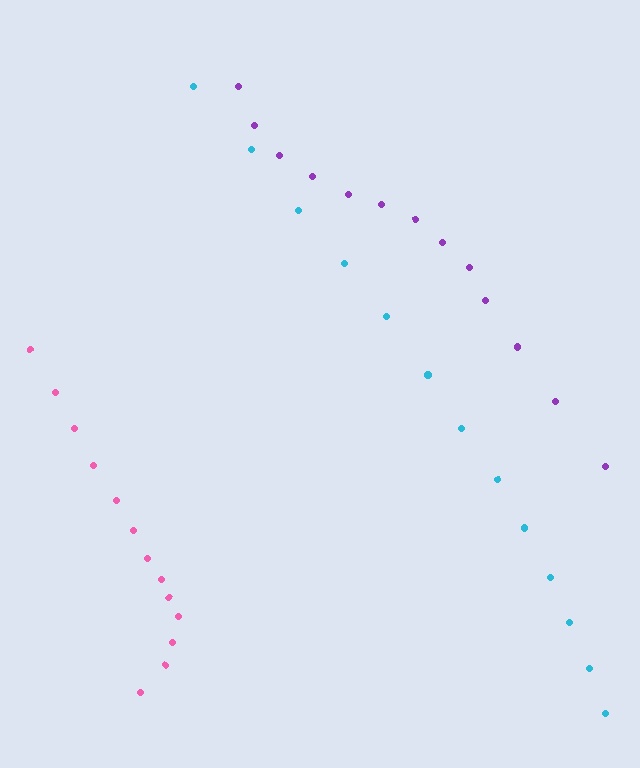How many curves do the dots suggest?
There are 3 distinct paths.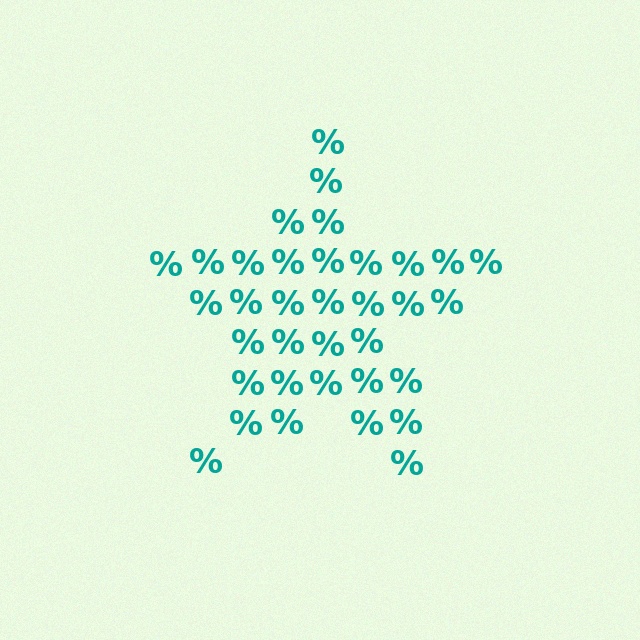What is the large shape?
The large shape is a star.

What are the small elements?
The small elements are percent signs.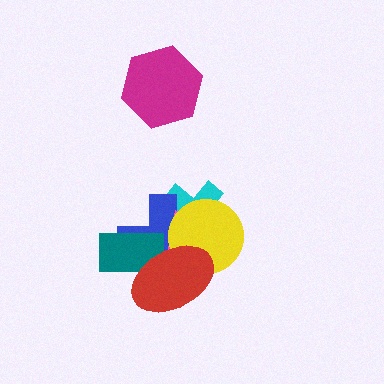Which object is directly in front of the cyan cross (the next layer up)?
The blue cross is directly in front of the cyan cross.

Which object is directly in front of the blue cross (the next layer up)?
The teal rectangle is directly in front of the blue cross.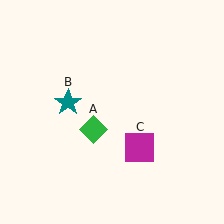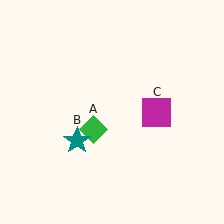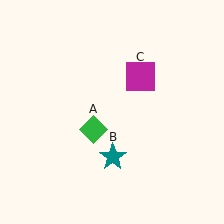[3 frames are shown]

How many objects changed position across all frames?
2 objects changed position: teal star (object B), magenta square (object C).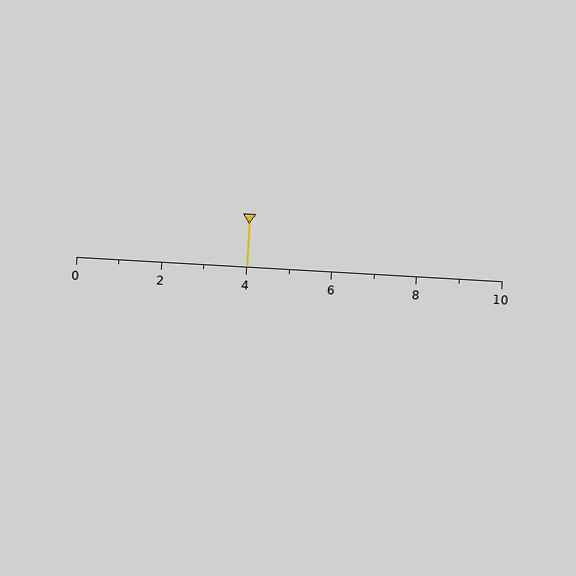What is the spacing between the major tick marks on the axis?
The major ticks are spaced 2 apart.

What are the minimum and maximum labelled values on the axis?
The axis runs from 0 to 10.